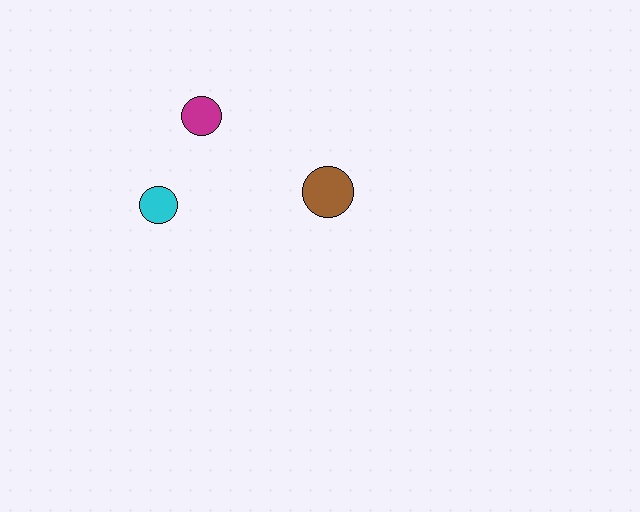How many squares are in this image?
There are no squares.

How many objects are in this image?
There are 3 objects.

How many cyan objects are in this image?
There is 1 cyan object.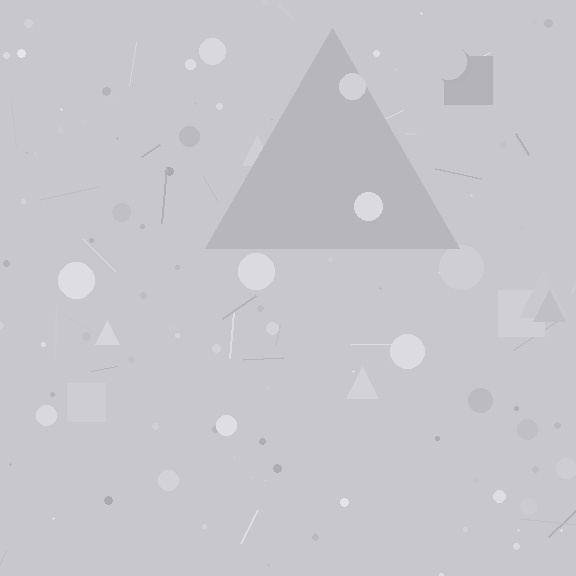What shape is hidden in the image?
A triangle is hidden in the image.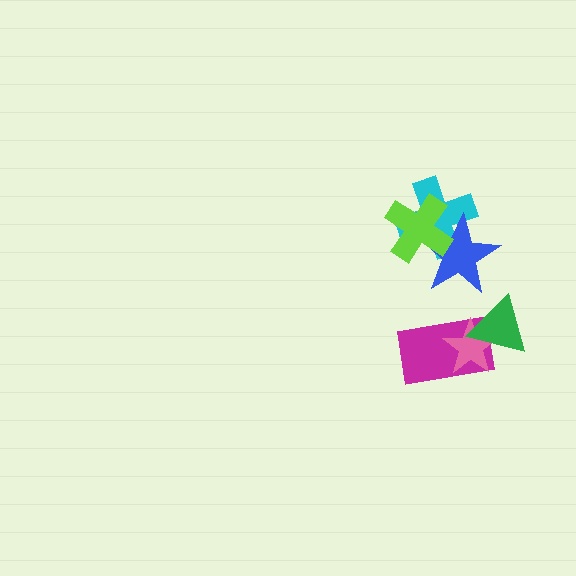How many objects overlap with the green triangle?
2 objects overlap with the green triangle.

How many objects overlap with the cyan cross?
2 objects overlap with the cyan cross.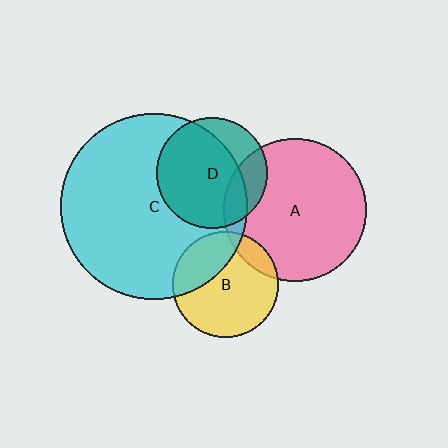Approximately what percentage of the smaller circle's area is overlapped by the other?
Approximately 25%.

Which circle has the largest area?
Circle C (cyan).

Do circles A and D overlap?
Yes.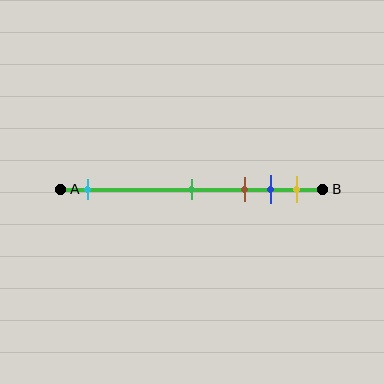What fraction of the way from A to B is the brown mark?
The brown mark is approximately 70% (0.7) of the way from A to B.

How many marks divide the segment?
There are 5 marks dividing the segment.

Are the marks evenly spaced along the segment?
No, the marks are not evenly spaced.